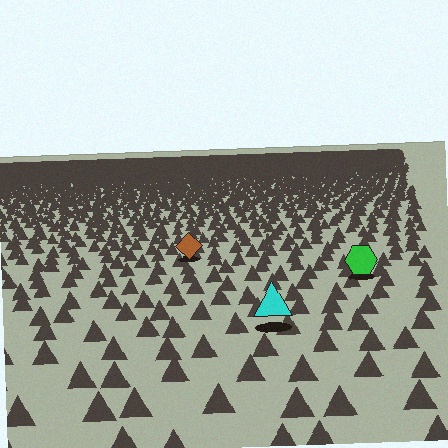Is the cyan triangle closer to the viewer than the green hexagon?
Yes. The cyan triangle is closer — you can tell from the texture gradient: the ground texture is coarser near it.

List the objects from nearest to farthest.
From nearest to farthest: the cyan triangle, the green hexagon, the brown diamond.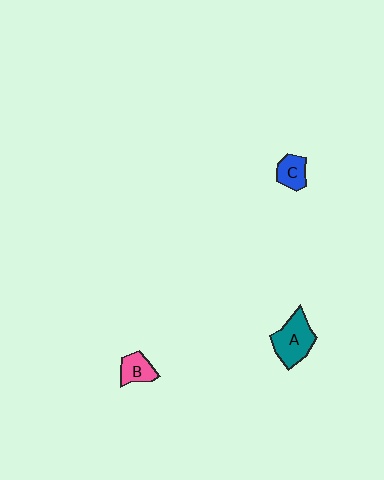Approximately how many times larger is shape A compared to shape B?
Approximately 1.7 times.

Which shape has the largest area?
Shape A (teal).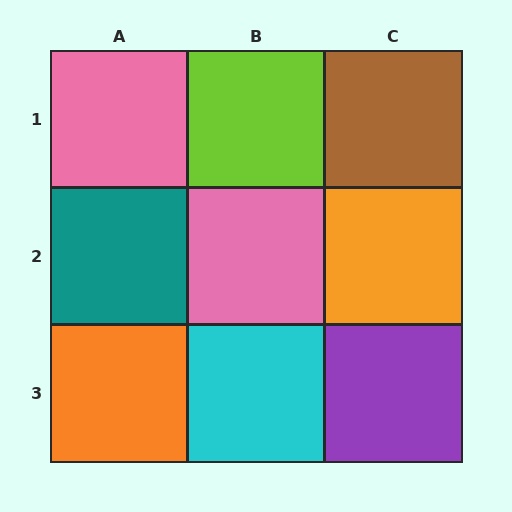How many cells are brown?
1 cell is brown.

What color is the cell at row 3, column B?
Cyan.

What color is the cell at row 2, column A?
Teal.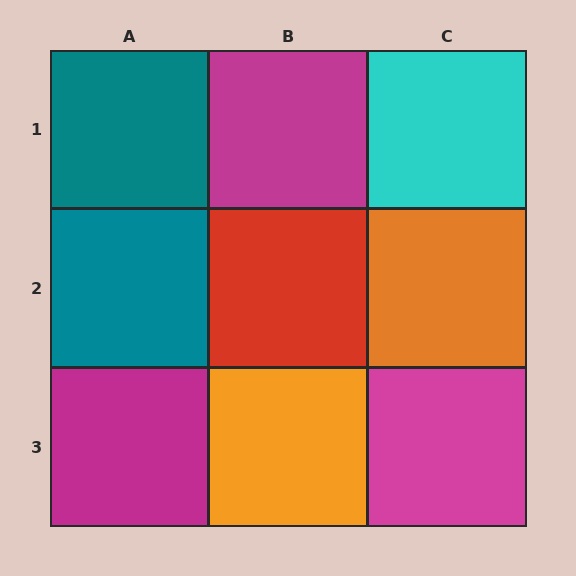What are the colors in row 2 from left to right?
Teal, red, orange.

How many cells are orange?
2 cells are orange.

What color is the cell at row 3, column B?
Orange.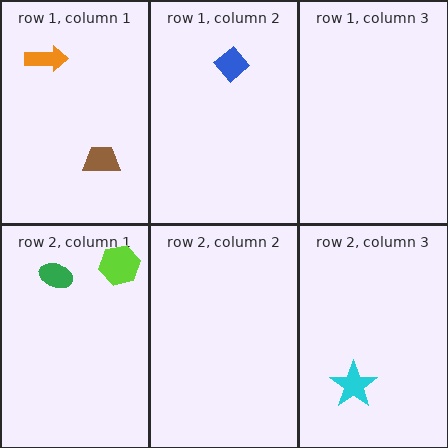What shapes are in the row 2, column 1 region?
The lime hexagon, the green ellipse.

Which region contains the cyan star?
The row 2, column 3 region.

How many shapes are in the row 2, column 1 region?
2.